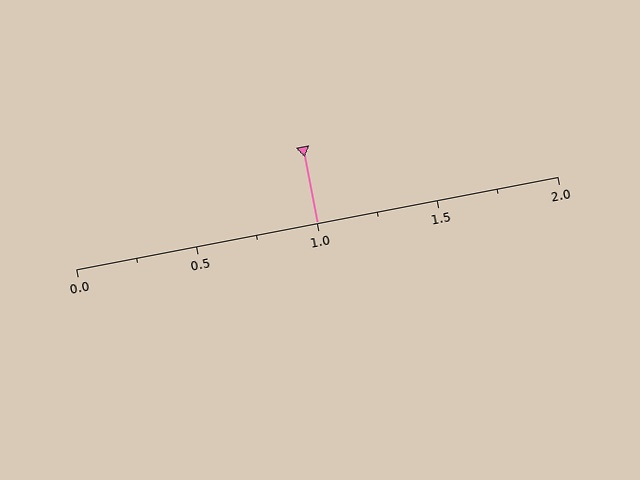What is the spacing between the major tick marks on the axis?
The major ticks are spaced 0.5 apart.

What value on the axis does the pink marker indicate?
The marker indicates approximately 1.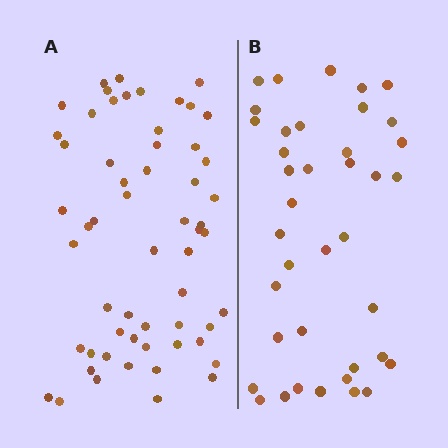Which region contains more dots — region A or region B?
Region A (the left region) has more dots.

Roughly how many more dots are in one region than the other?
Region A has approximately 20 more dots than region B.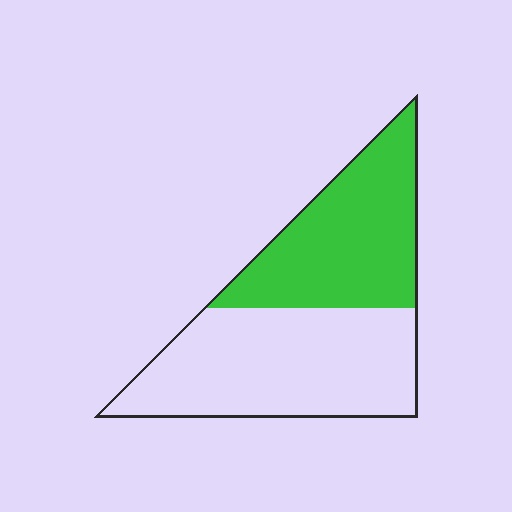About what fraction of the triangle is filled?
About two fifths (2/5).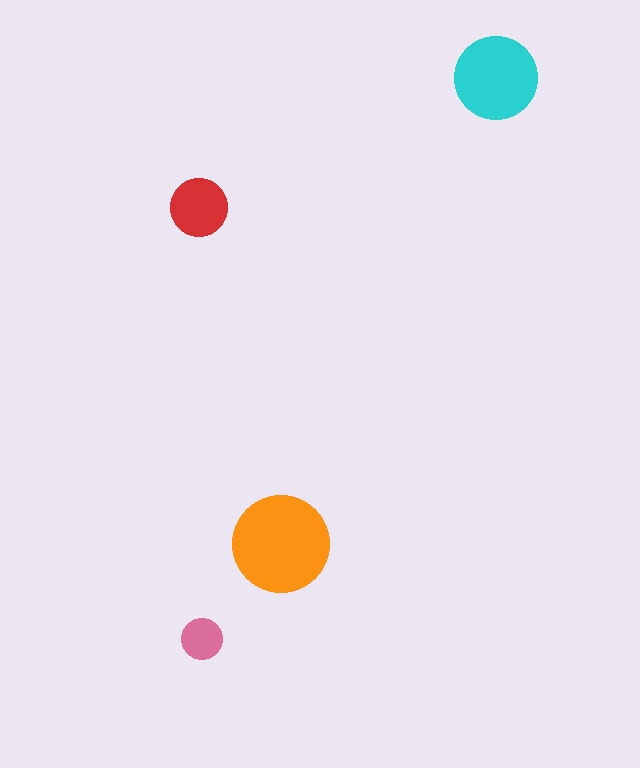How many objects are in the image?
There are 4 objects in the image.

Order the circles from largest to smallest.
the orange one, the cyan one, the red one, the pink one.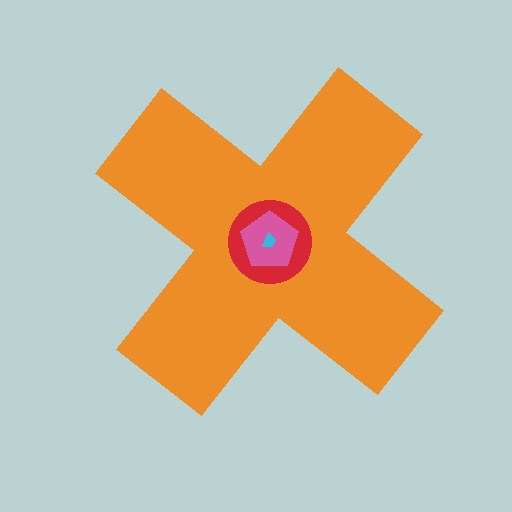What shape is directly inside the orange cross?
The red circle.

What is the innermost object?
The cyan trapezoid.